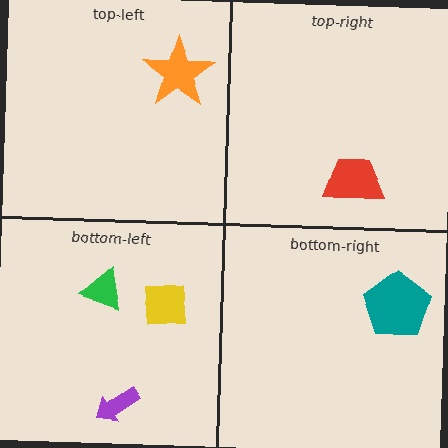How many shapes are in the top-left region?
1.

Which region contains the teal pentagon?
The bottom-right region.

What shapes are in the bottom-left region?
The yellow square, the purple arrow, the green triangle.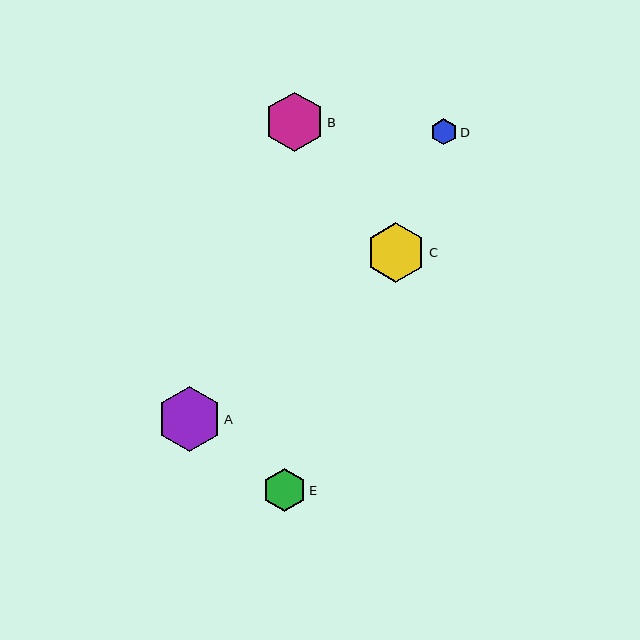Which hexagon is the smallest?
Hexagon D is the smallest with a size of approximately 26 pixels.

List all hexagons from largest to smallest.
From largest to smallest: A, C, B, E, D.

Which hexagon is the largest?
Hexagon A is the largest with a size of approximately 64 pixels.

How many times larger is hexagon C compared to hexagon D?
Hexagon C is approximately 2.3 times the size of hexagon D.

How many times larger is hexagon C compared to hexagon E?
Hexagon C is approximately 1.4 times the size of hexagon E.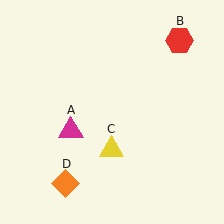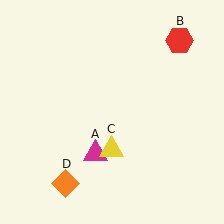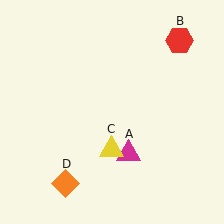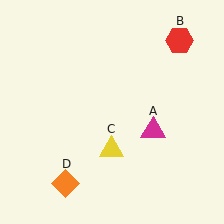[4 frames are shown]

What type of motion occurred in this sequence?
The magenta triangle (object A) rotated counterclockwise around the center of the scene.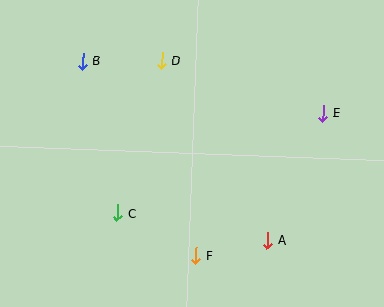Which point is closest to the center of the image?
Point C at (117, 213) is closest to the center.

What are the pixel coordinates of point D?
Point D is at (162, 61).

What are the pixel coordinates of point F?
Point F is at (196, 255).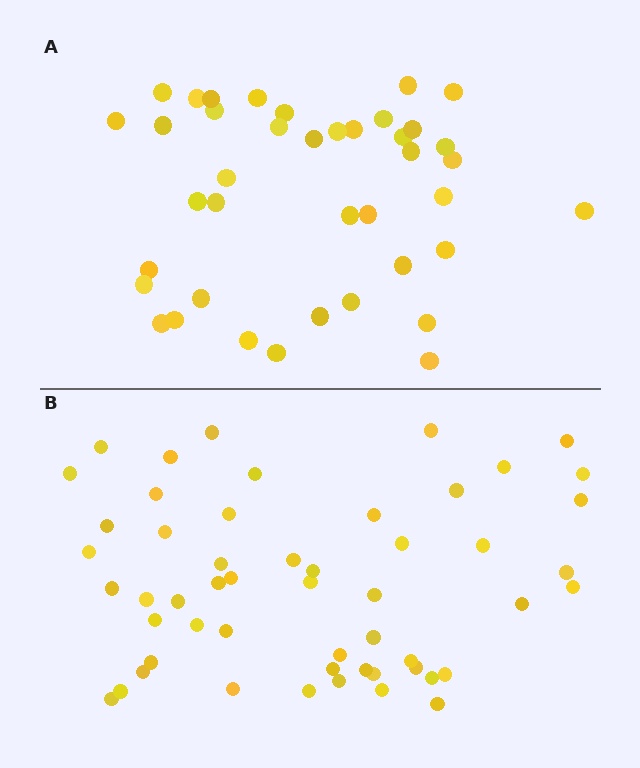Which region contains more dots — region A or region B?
Region B (the bottom region) has more dots.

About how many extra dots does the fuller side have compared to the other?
Region B has approximately 15 more dots than region A.